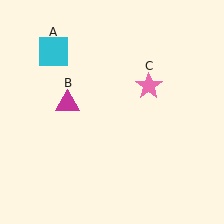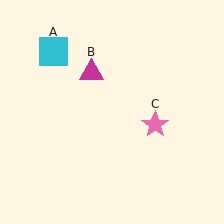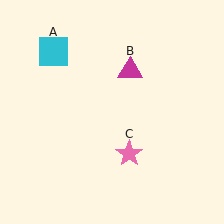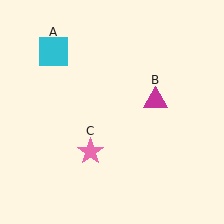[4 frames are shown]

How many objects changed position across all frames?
2 objects changed position: magenta triangle (object B), pink star (object C).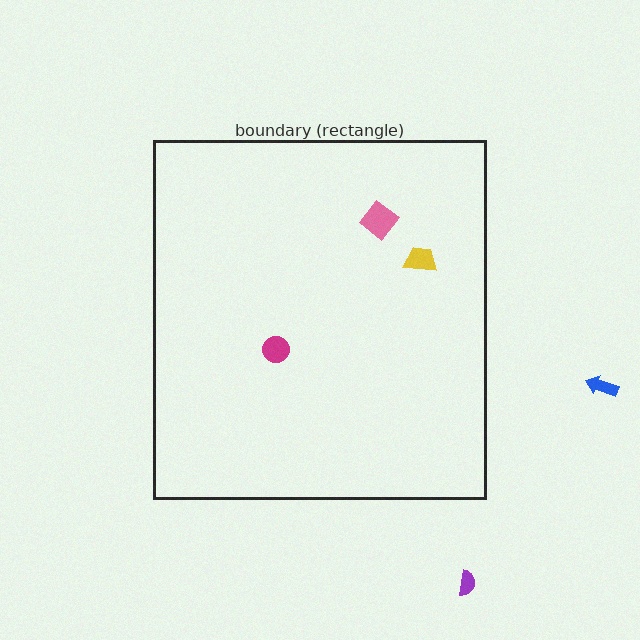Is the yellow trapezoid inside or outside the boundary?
Inside.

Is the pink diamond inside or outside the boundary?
Inside.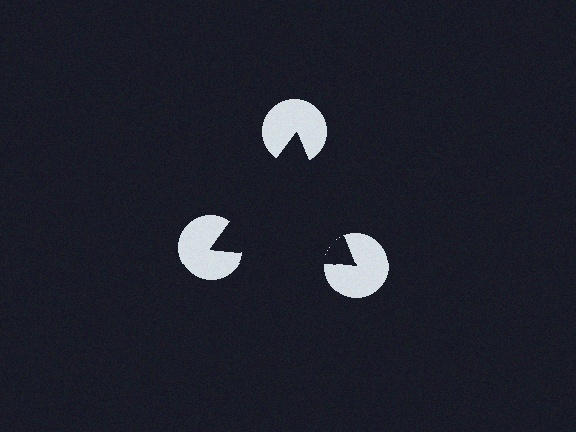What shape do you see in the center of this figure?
An illusory triangle — its edges are inferred from the aligned wedge cuts in the pac-man discs, not physically drawn.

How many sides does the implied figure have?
3 sides.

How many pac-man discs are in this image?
There are 3 — one at each vertex of the illusory triangle.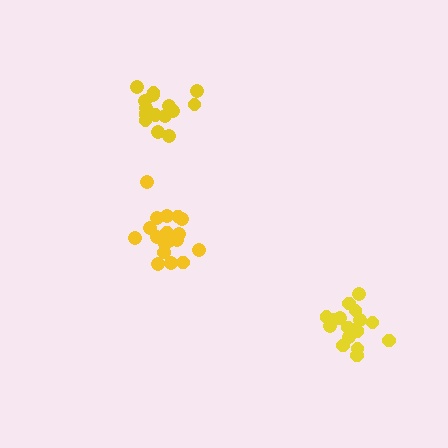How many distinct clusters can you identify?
There are 3 distinct clusters.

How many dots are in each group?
Group 1: 20 dots, Group 2: 17 dots, Group 3: 15 dots (52 total).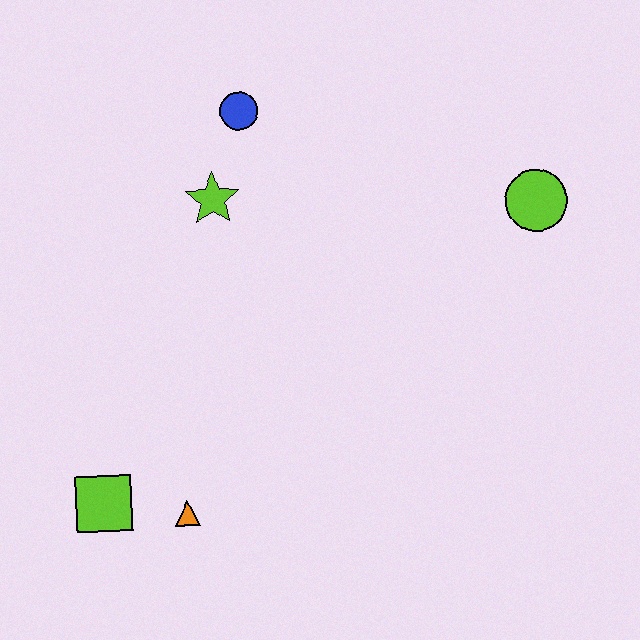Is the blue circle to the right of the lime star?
Yes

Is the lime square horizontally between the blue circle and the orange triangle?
No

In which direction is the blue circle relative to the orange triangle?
The blue circle is above the orange triangle.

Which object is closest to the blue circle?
The lime star is closest to the blue circle.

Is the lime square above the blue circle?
No